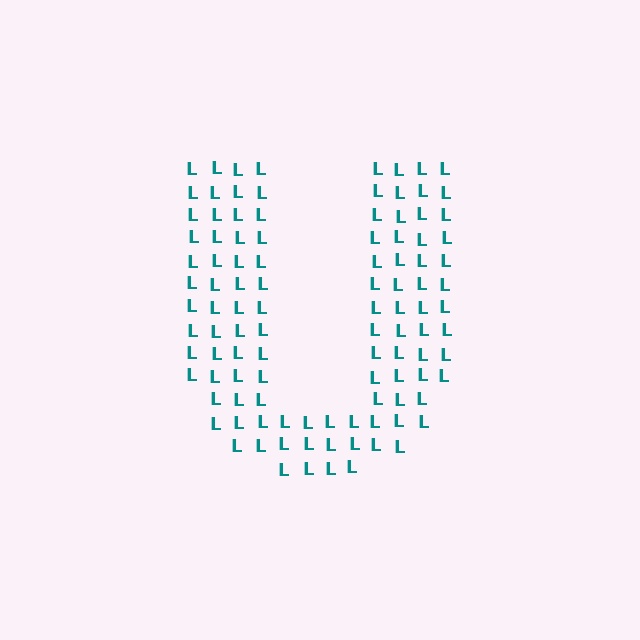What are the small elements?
The small elements are letter L's.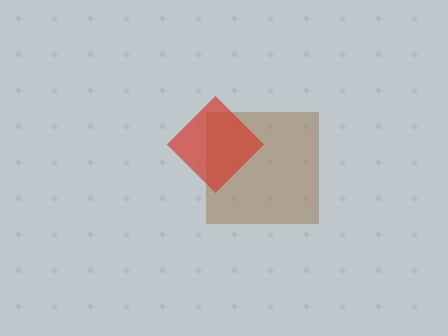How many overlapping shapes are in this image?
There are 2 overlapping shapes in the image.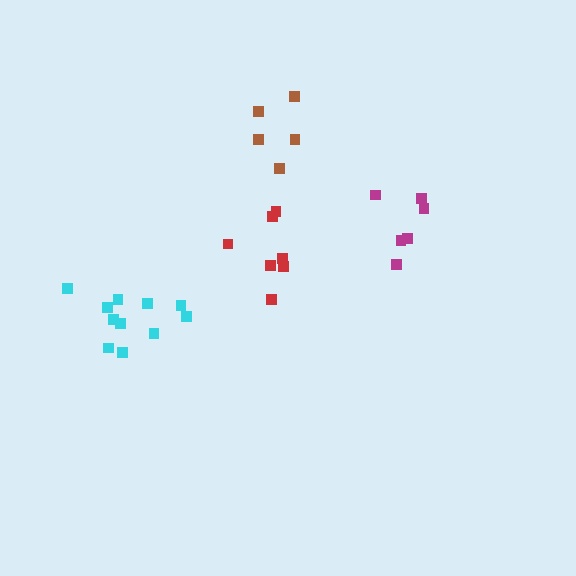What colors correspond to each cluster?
The clusters are colored: red, magenta, cyan, brown.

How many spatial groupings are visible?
There are 4 spatial groupings.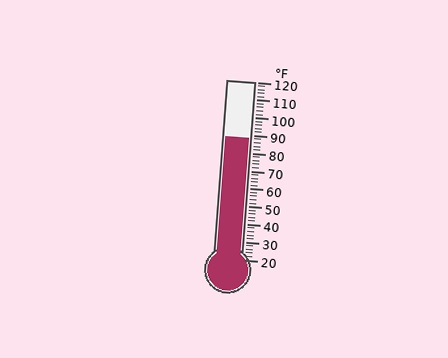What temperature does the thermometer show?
The thermometer shows approximately 88°F.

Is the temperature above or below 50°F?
The temperature is above 50°F.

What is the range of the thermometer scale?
The thermometer scale ranges from 20°F to 120°F.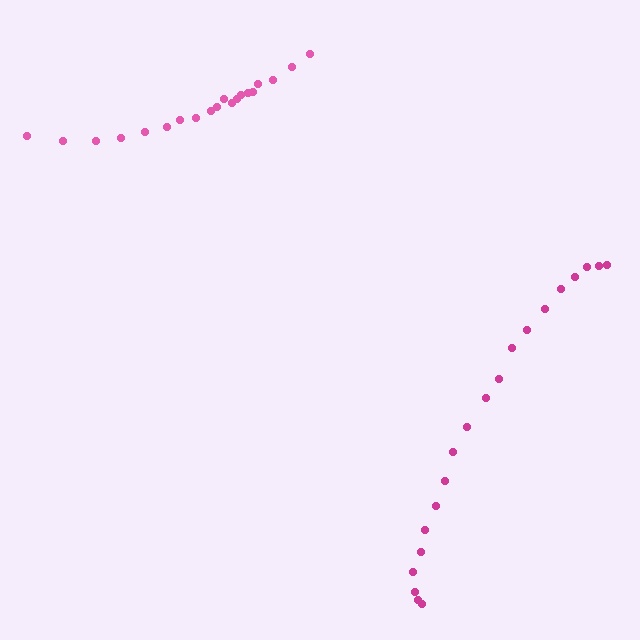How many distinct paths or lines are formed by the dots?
There are 2 distinct paths.